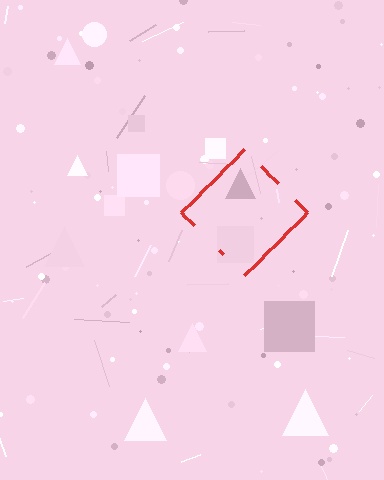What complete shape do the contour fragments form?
The contour fragments form a diamond.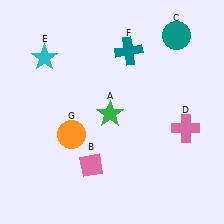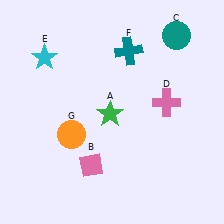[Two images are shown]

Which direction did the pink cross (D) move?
The pink cross (D) moved up.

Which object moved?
The pink cross (D) moved up.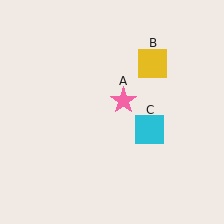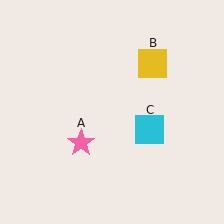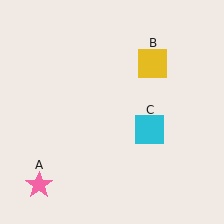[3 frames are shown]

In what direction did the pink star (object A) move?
The pink star (object A) moved down and to the left.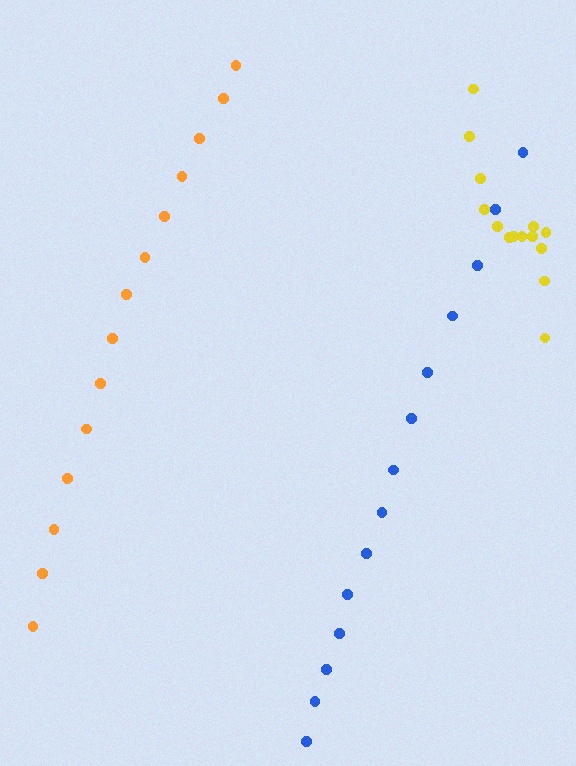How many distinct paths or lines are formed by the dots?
There are 3 distinct paths.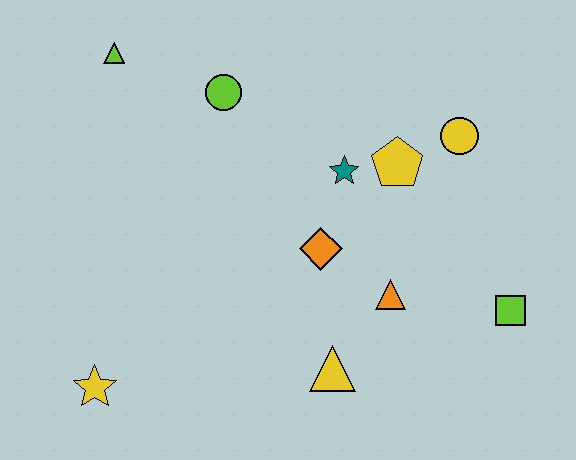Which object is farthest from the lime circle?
The lime square is farthest from the lime circle.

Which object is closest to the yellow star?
The yellow triangle is closest to the yellow star.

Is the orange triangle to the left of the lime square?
Yes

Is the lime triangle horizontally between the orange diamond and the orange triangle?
No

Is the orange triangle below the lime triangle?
Yes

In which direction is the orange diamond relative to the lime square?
The orange diamond is to the left of the lime square.